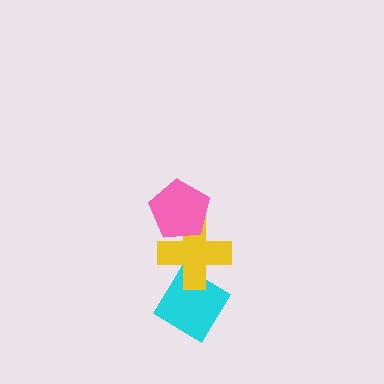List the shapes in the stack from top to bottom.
From top to bottom: the pink pentagon, the yellow cross, the cyan diamond.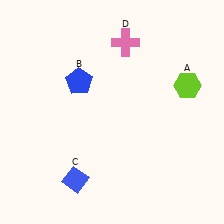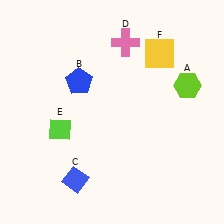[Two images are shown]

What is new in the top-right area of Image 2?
A yellow square (F) was added in the top-right area of Image 2.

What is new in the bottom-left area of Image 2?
A lime diamond (E) was added in the bottom-left area of Image 2.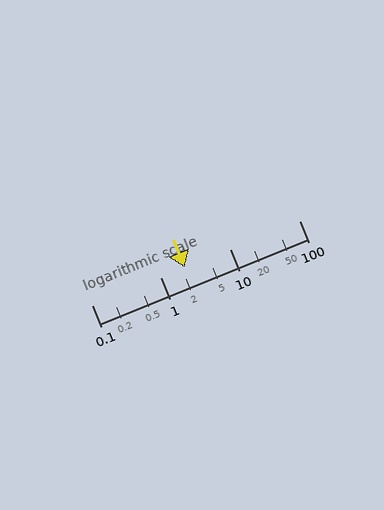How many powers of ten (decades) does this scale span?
The scale spans 3 decades, from 0.1 to 100.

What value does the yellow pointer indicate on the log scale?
The pointer indicates approximately 2.2.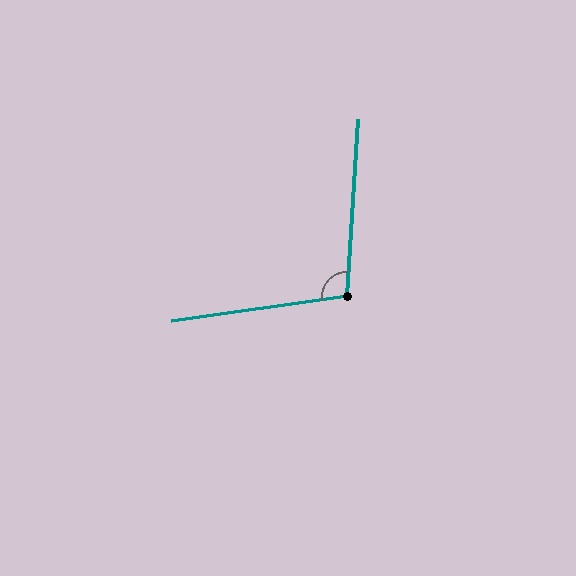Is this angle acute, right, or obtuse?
It is obtuse.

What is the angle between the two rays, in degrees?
Approximately 102 degrees.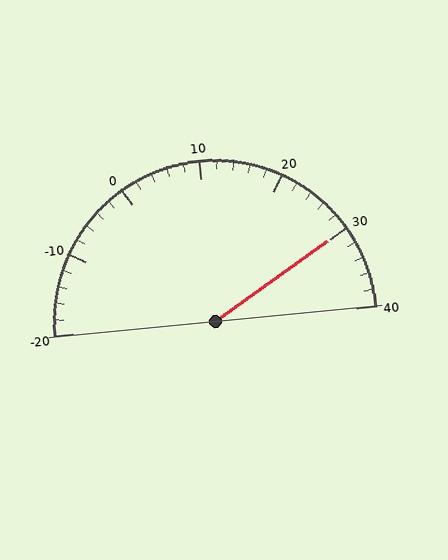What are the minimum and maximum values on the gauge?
The gauge ranges from -20 to 40.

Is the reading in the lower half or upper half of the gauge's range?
The reading is in the upper half of the range (-20 to 40).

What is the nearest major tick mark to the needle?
The nearest major tick mark is 30.